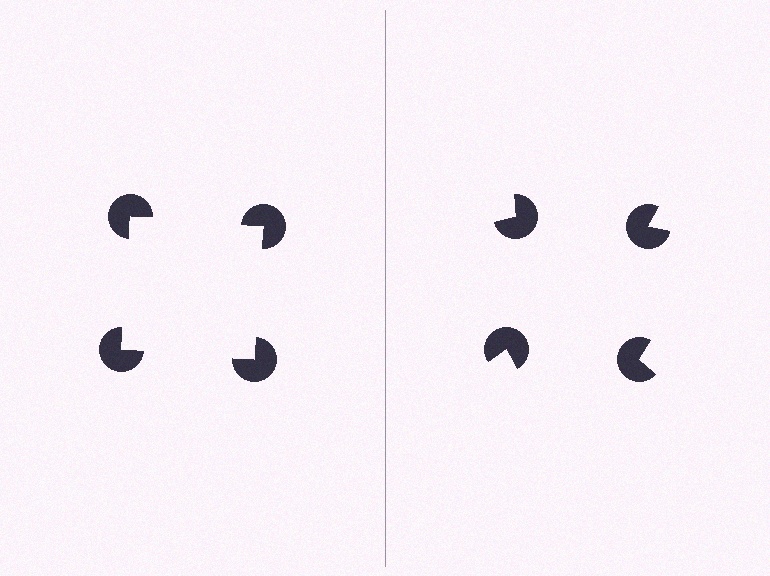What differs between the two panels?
The pac-man discs are positioned identically on both sides; only the wedge orientations differ. On the left they align to a square; on the right they are misaligned.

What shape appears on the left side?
An illusory square.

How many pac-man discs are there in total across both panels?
8 — 4 on each side.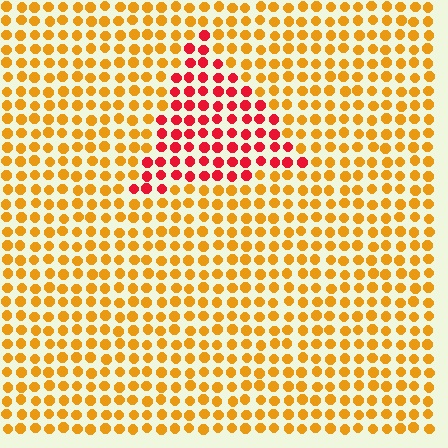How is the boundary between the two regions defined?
The boundary is defined purely by a slight shift in hue (about 46 degrees). Spacing, size, and orientation are identical on both sides.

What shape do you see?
I see a triangle.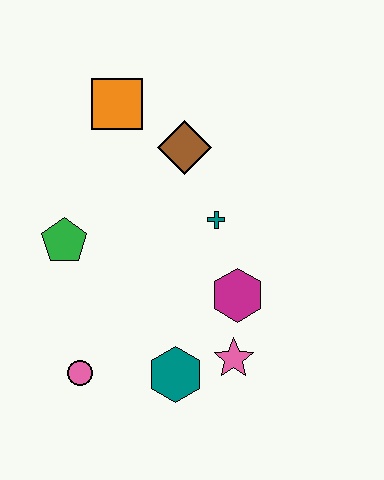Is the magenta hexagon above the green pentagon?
No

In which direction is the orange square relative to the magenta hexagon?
The orange square is above the magenta hexagon.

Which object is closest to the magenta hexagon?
The pink star is closest to the magenta hexagon.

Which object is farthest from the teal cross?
The pink circle is farthest from the teal cross.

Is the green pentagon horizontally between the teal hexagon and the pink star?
No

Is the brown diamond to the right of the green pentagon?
Yes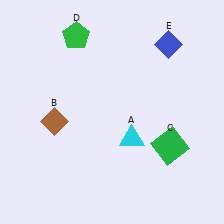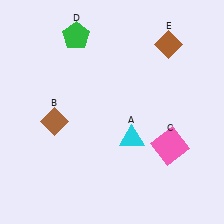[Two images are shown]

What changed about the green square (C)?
In Image 1, C is green. In Image 2, it changed to pink.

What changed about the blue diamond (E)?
In Image 1, E is blue. In Image 2, it changed to brown.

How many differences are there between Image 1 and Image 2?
There are 2 differences between the two images.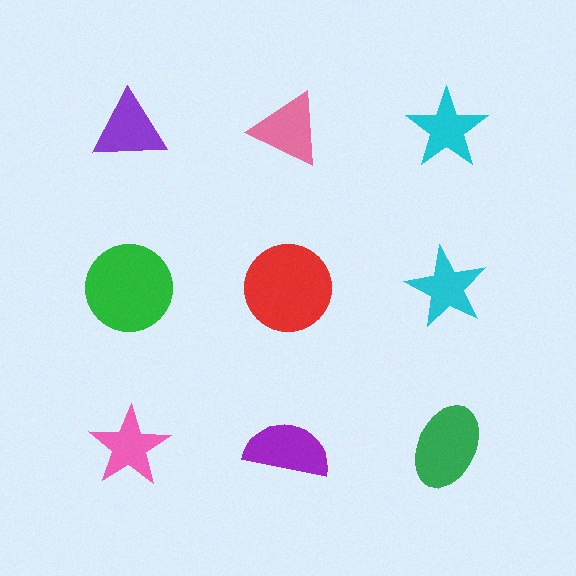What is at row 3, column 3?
A green ellipse.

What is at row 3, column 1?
A pink star.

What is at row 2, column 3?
A cyan star.